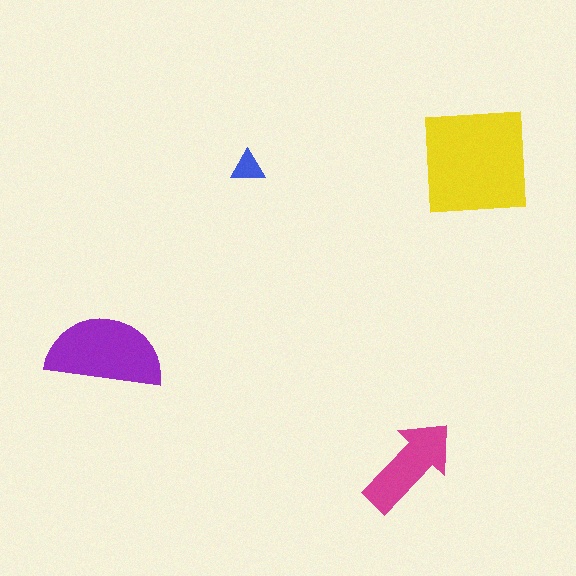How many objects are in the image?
There are 4 objects in the image.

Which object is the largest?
The yellow square.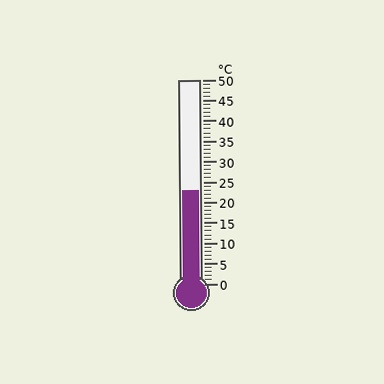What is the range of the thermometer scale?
The thermometer scale ranges from 0°C to 50°C.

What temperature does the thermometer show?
The thermometer shows approximately 23°C.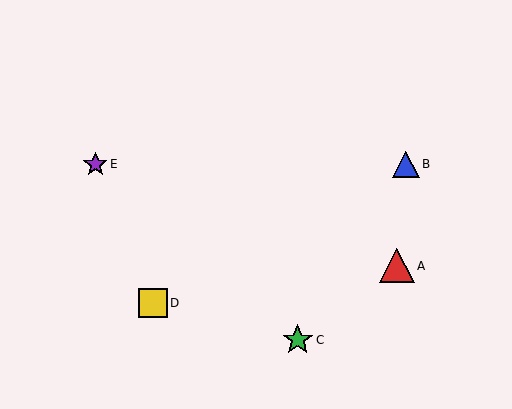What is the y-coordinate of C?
Object C is at y≈340.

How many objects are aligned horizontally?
2 objects (B, E) are aligned horizontally.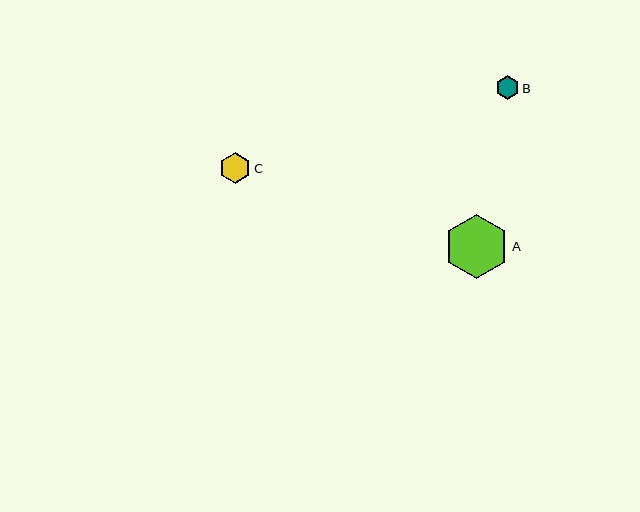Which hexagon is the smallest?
Hexagon B is the smallest with a size of approximately 24 pixels.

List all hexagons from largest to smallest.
From largest to smallest: A, C, B.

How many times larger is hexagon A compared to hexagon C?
Hexagon A is approximately 2.0 times the size of hexagon C.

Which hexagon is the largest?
Hexagon A is the largest with a size of approximately 64 pixels.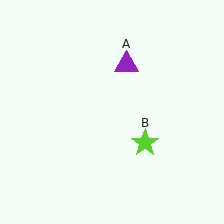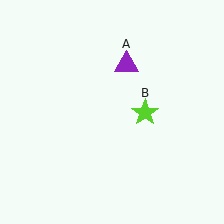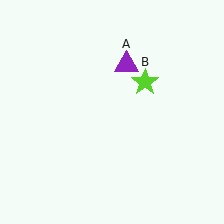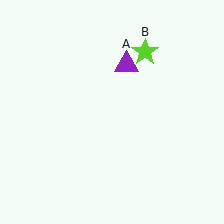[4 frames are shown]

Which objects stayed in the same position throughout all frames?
Purple triangle (object A) remained stationary.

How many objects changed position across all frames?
1 object changed position: lime star (object B).